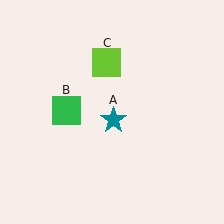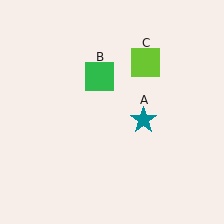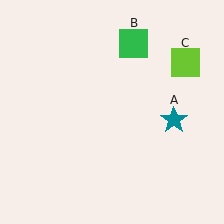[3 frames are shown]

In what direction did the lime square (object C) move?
The lime square (object C) moved right.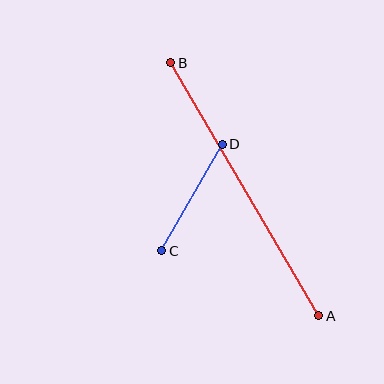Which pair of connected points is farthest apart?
Points A and B are farthest apart.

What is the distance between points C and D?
The distance is approximately 123 pixels.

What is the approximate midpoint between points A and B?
The midpoint is at approximately (245, 189) pixels.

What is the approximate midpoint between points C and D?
The midpoint is at approximately (192, 198) pixels.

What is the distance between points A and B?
The distance is approximately 293 pixels.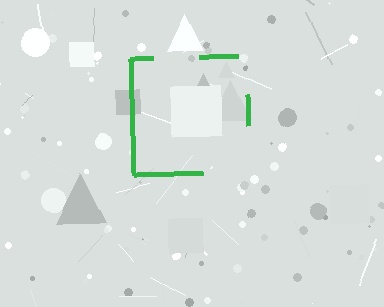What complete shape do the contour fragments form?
The contour fragments form a square.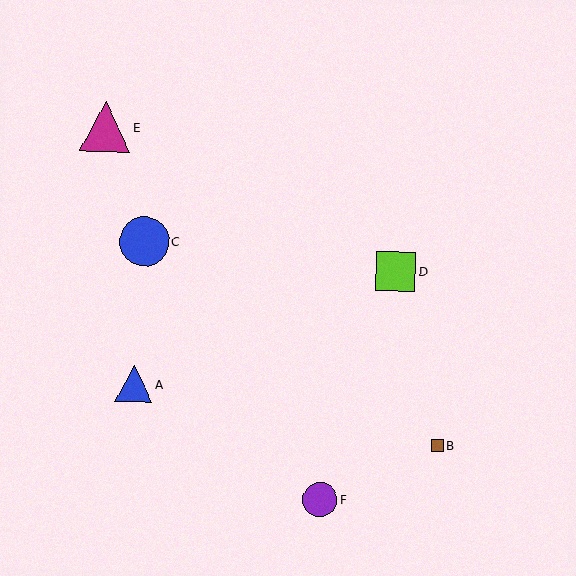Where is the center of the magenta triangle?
The center of the magenta triangle is at (105, 127).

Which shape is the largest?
The magenta triangle (labeled E) is the largest.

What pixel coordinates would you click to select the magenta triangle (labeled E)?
Click at (105, 127) to select the magenta triangle E.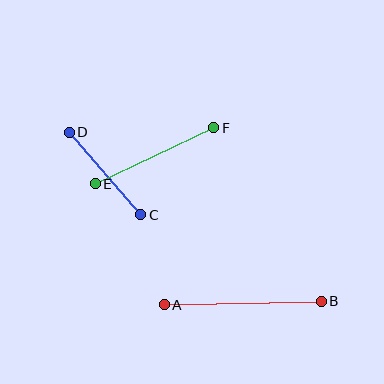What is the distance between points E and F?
The distance is approximately 131 pixels.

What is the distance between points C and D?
The distance is approximately 109 pixels.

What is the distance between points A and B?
The distance is approximately 157 pixels.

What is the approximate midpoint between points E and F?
The midpoint is at approximately (154, 156) pixels.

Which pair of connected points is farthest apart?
Points A and B are farthest apart.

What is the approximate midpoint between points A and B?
The midpoint is at approximately (243, 303) pixels.